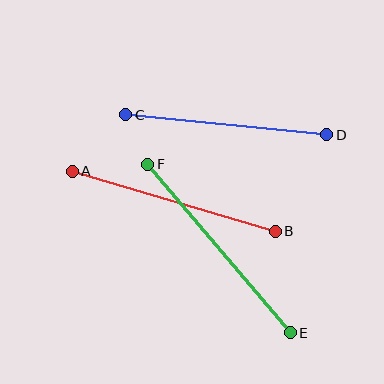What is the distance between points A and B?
The distance is approximately 212 pixels.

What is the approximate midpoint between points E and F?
The midpoint is at approximately (219, 249) pixels.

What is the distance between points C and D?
The distance is approximately 202 pixels.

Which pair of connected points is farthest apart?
Points E and F are farthest apart.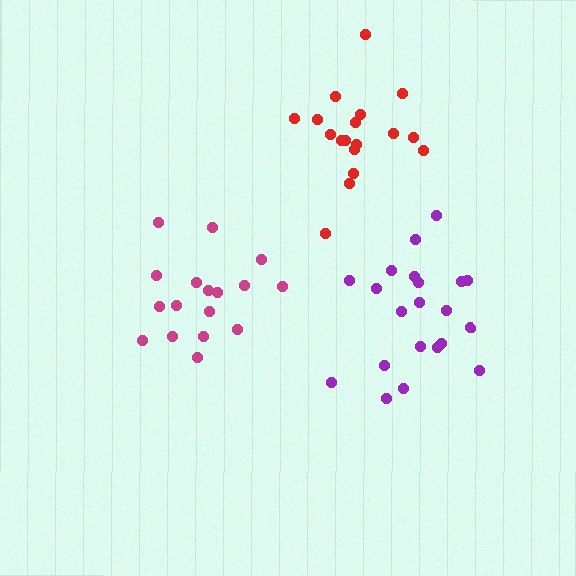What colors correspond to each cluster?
The clusters are colored: red, magenta, purple.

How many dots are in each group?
Group 1: 18 dots, Group 2: 17 dots, Group 3: 21 dots (56 total).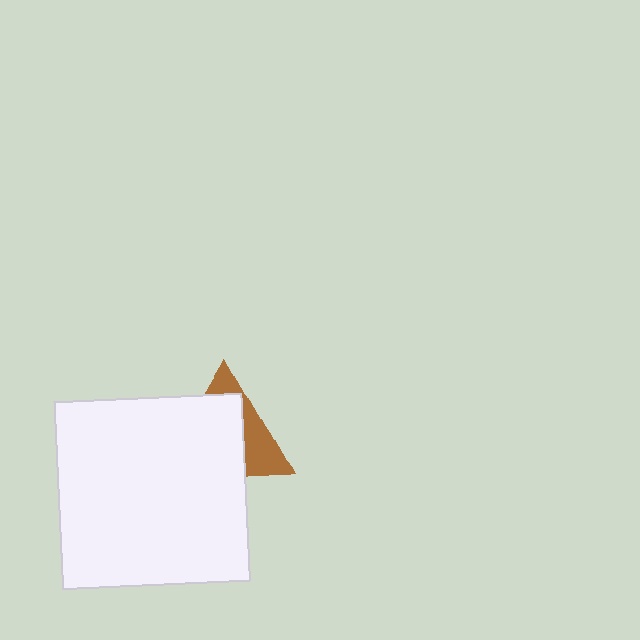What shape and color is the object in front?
The object in front is a white square.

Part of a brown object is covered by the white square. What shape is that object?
It is a triangle.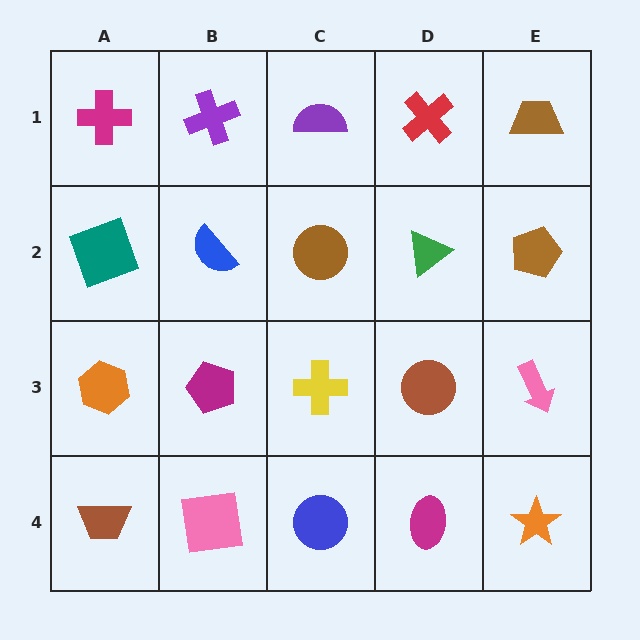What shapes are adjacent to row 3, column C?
A brown circle (row 2, column C), a blue circle (row 4, column C), a magenta pentagon (row 3, column B), a brown circle (row 3, column D).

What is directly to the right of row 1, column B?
A purple semicircle.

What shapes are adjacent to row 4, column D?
A brown circle (row 3, column D), a blue circle (row 4, column C), an orange star (row 4, column E).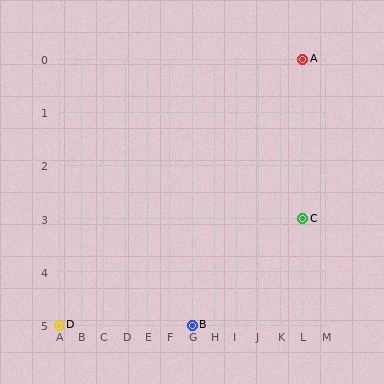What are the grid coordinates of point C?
Point C is at grid coordinates (L, 3).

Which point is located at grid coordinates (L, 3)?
Point C is at (L, 3).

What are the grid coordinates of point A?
Point A is at grid coordinates (L, 0).